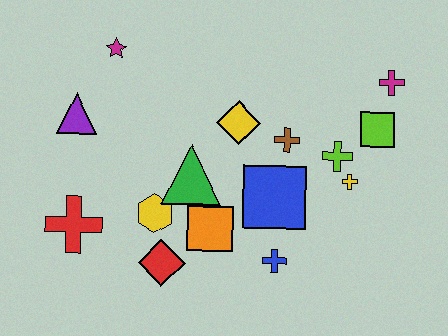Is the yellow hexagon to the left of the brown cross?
Yes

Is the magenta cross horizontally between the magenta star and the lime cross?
No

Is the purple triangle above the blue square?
Yes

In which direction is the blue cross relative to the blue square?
The blue cross is below the blue square.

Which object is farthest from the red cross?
The magenta cross is farthest from the red cross.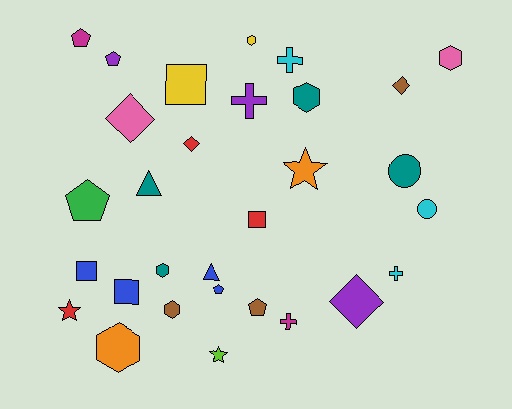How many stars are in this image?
There are 3 stars.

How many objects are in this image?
There are 30 objects.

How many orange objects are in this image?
There are 2 orange objects.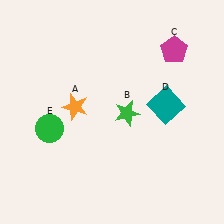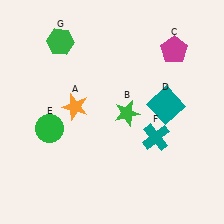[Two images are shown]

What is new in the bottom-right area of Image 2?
A teal cross (F) was added in the bottom-right area of Image 2.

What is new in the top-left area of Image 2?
A green hexagon (G) was added in the top-left area of Image 2.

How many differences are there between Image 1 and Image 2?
There are 2 differences between the two images.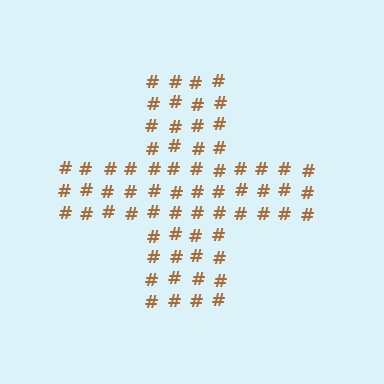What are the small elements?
The small elements are hash symbols.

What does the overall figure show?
The overall figure shows a cross.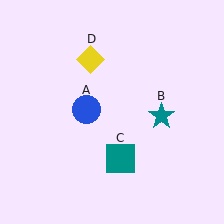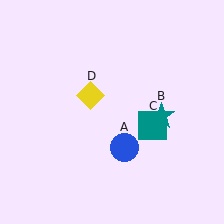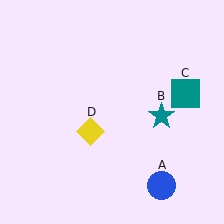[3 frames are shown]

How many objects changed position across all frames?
3 objects changed position: blue circle (object A), teal square (object C), yellow diamond (object D).